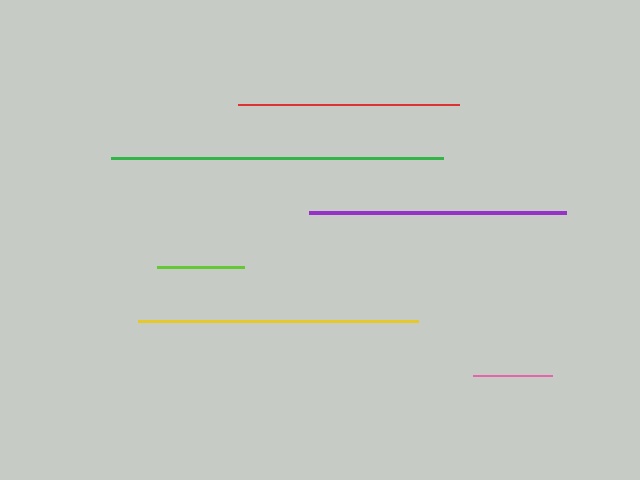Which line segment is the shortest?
The pink line is the shortest at approximately 79 pixels.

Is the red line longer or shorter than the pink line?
The red line is longer than the pink line.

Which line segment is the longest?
The green line is the longest at approximately 332 pixels.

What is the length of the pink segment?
The pink segment is approximately 79 pixels long.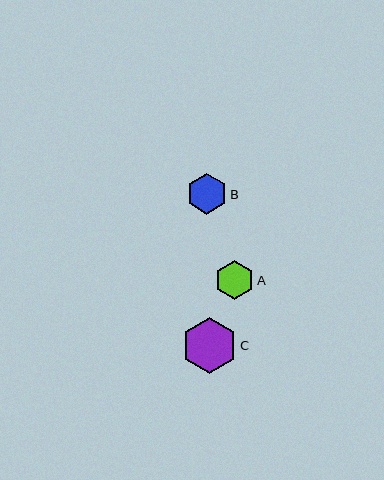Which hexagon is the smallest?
Hexagon A is the smallest with a size of approximately 39 pixels.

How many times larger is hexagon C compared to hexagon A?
Hexagon C is approximately 1.4 times the size of hexagon A.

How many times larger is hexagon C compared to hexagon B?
Hexagon C is approximately 1.4 times the size of hexagon B.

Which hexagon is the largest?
Hexagon C is the largest with a size of approximately 56 pixels.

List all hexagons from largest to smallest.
From largest to smallest: C, B, A.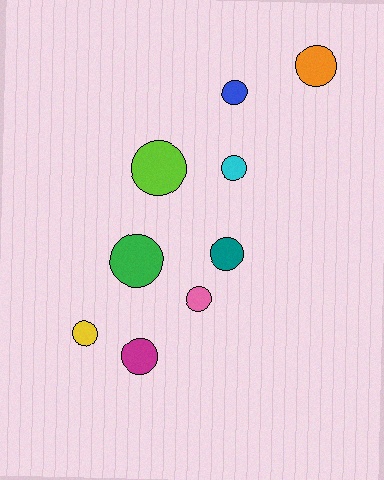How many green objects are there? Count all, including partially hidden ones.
There is 1 green object.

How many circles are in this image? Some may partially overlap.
There are 9 circles.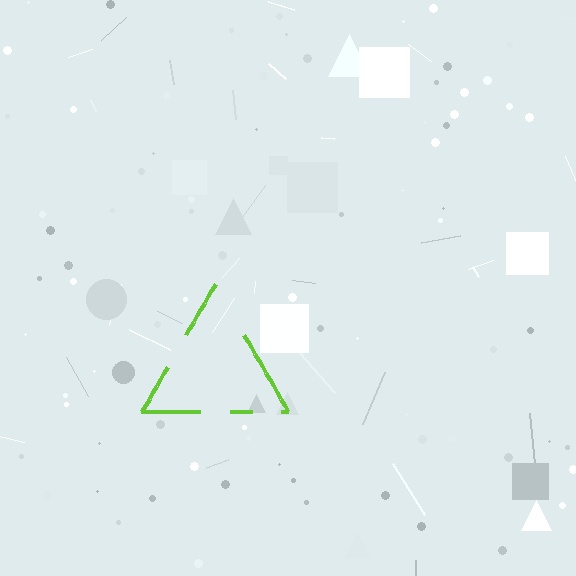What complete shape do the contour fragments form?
The contour fragments form a triangle.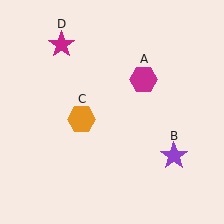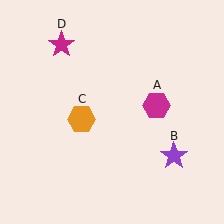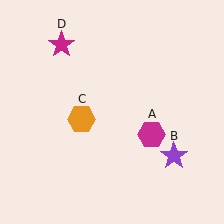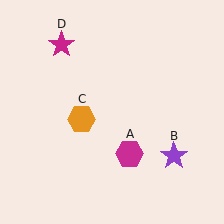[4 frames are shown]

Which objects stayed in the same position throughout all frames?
Purple star (object B) and orange hexagon (object C) and magenta star (object D) remained stationary.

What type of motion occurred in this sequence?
The magenta hexagon (object A) rotated clockwise around the center of the scene.